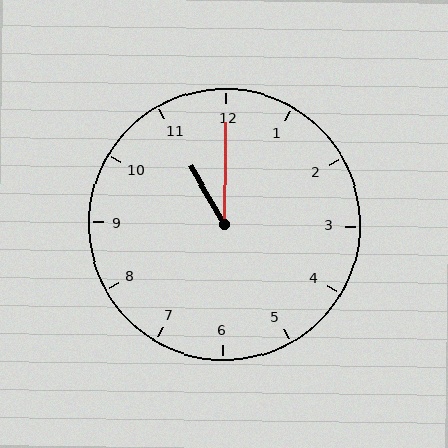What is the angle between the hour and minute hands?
Approximately 30 degrees.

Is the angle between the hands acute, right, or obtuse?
It is acute.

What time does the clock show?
11:00.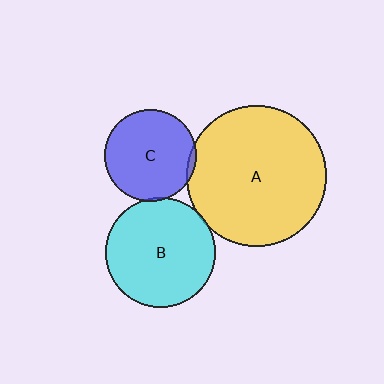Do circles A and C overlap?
Yes.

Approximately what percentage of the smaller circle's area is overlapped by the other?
Approximately 5%.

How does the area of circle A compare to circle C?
Approximately 2.3 times.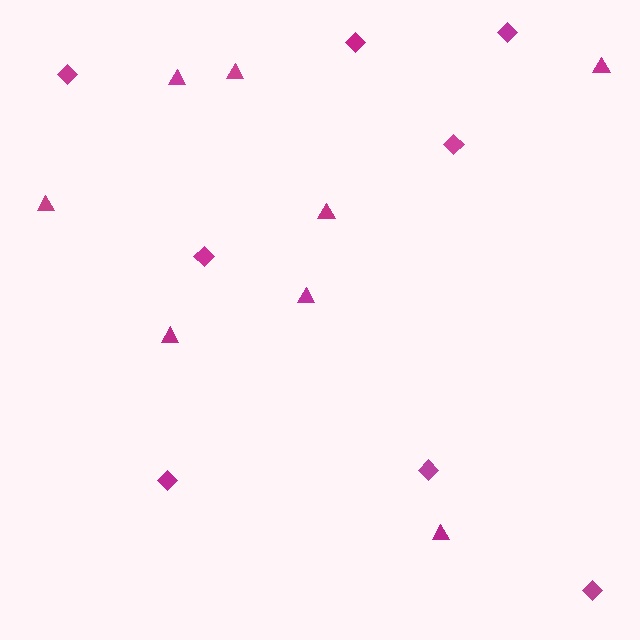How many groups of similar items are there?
There are 2 groups: one group of triangles (8) and one group of diamonds (8).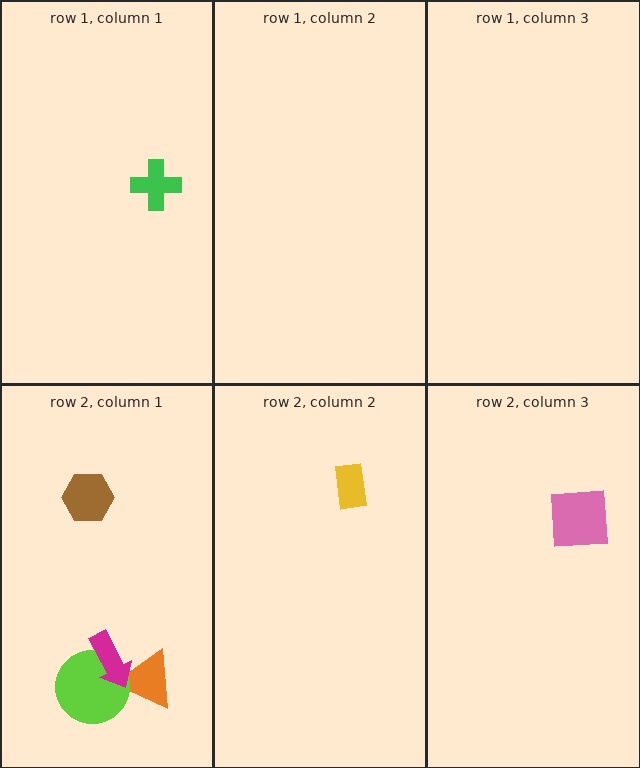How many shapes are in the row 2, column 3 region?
1.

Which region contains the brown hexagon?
The row 2, column 1 region.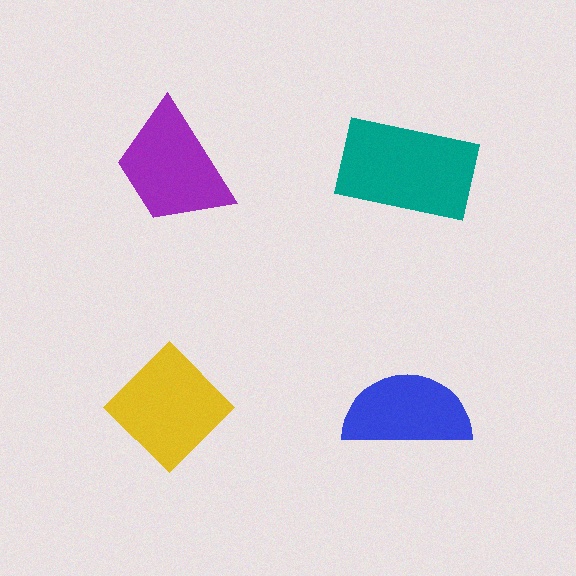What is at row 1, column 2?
A teal rectangle.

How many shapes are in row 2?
2 shapes.